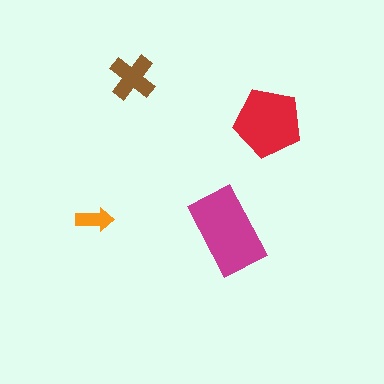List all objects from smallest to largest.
The orange arrow, the brown cross, the red pentagon, the magenta rectangle.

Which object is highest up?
The brown cross is topmost.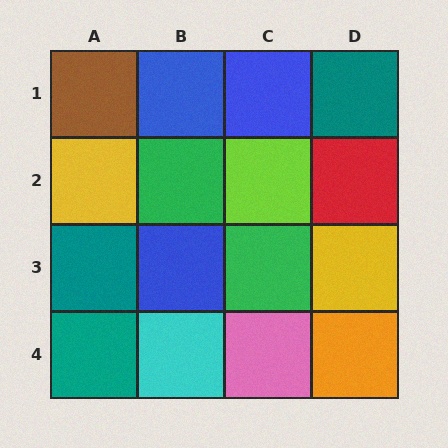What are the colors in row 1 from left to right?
Brown, blue, blue, teal.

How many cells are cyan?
1 cell is cyan.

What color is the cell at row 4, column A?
Teal.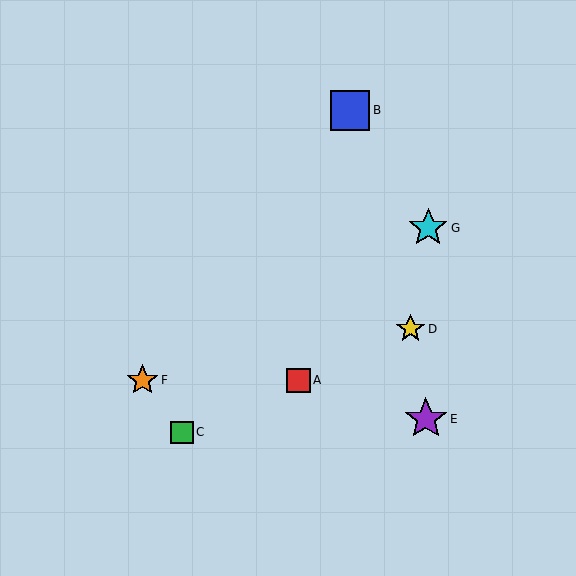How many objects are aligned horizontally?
2 objects (A, F) are aligned horizontally.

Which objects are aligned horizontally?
Objects A, F are aligned horizontally.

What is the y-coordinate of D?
Object D is at y≈329.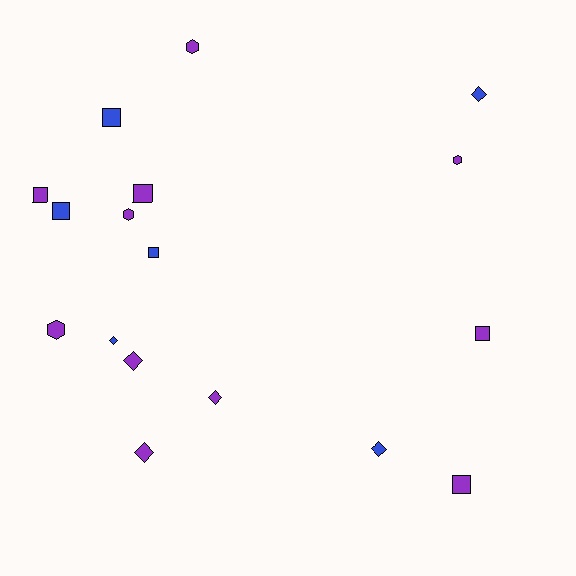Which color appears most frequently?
Purple, with 11 objects.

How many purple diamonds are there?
There are 3 purple diamonds.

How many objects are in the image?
There are 17 objects.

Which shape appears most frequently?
Square, with 7 objects.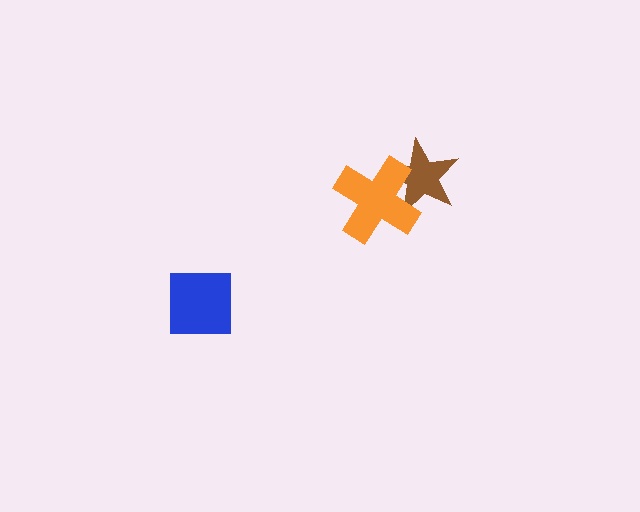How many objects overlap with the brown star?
1 object overlaps with the brown star.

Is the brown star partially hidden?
Yes, it is partially covered by another shape.